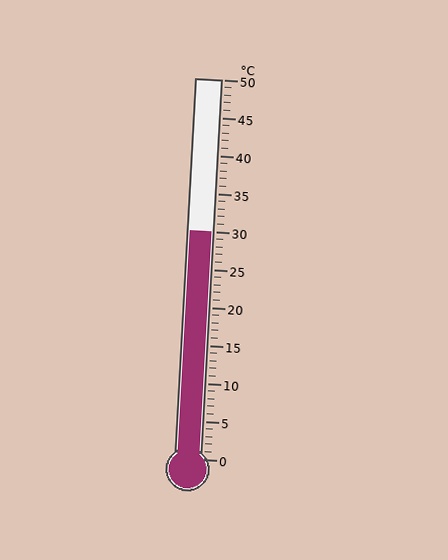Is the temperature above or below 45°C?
The temperature is below 45°C.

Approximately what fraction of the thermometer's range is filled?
The thermometer is filled to approximately 60% of its range.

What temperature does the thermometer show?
The thermometer shows approximately 30°C.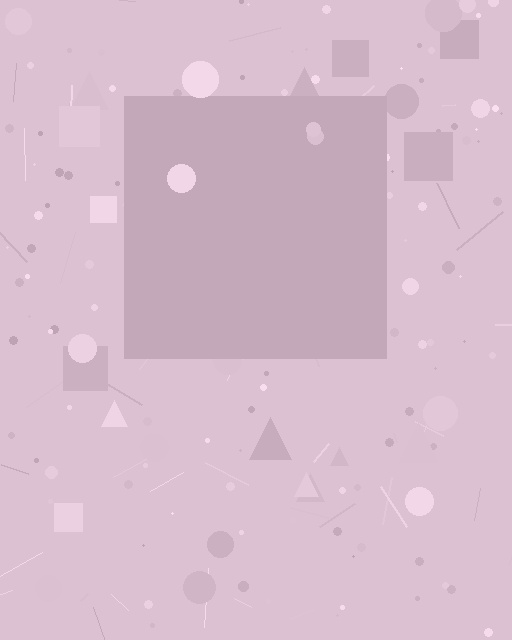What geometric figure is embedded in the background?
A square is embedded in the background.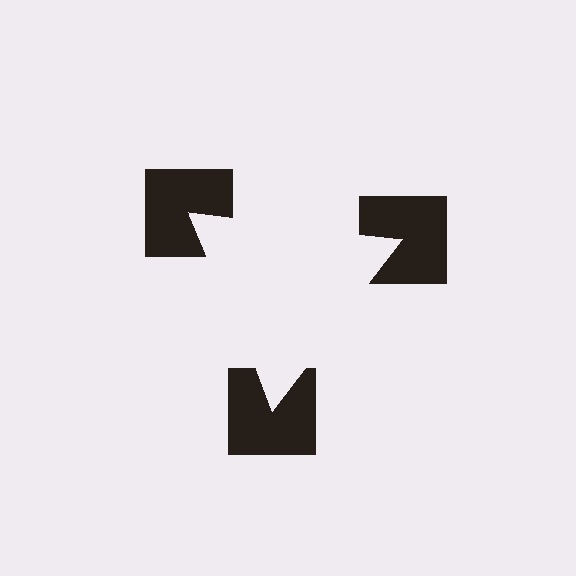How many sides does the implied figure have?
3 sides.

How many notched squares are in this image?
There are 3 — one at each vertex of the illusory triangle.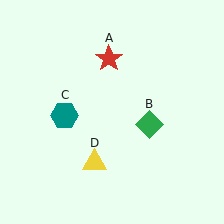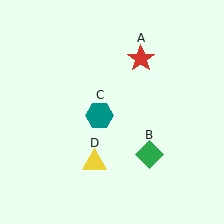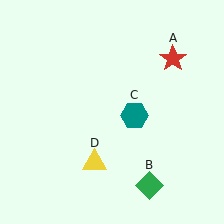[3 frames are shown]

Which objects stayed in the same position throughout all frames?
Yellow triangle (object D) remained stationary.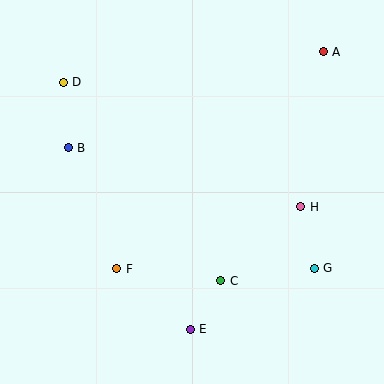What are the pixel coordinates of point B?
Point B is at (68, 148).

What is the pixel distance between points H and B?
The distance between H and B is 240 pixels.